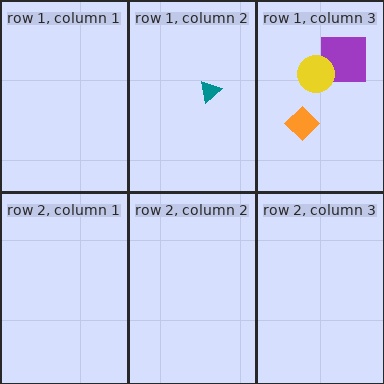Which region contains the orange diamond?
The row 1, column 3 region.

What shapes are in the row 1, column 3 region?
The purple square, the orange diamond, the yellow circle.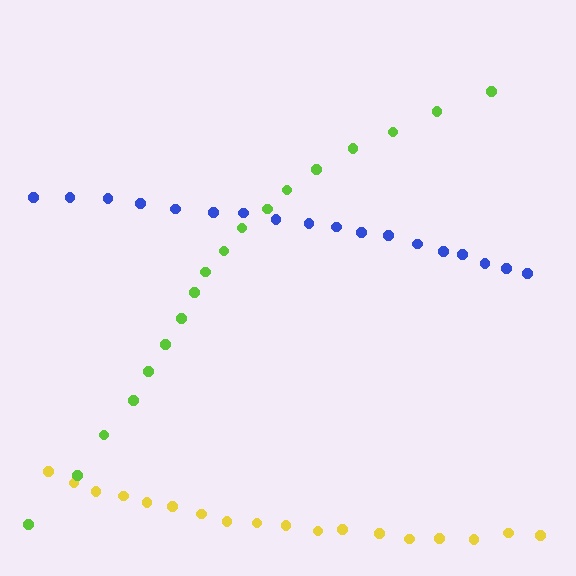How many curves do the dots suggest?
There are 3 distinct paths.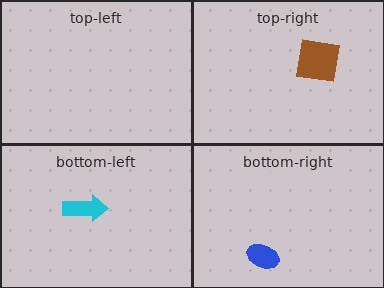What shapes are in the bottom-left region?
The cyan arrow.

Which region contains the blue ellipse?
The bottom-right region.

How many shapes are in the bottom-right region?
1.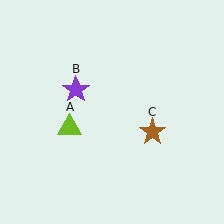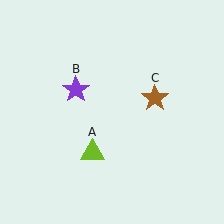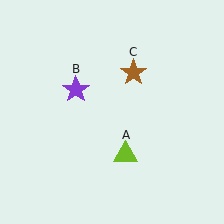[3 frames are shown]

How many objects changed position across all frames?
2 objects changed position: lime triangle (object A), brown star (object C).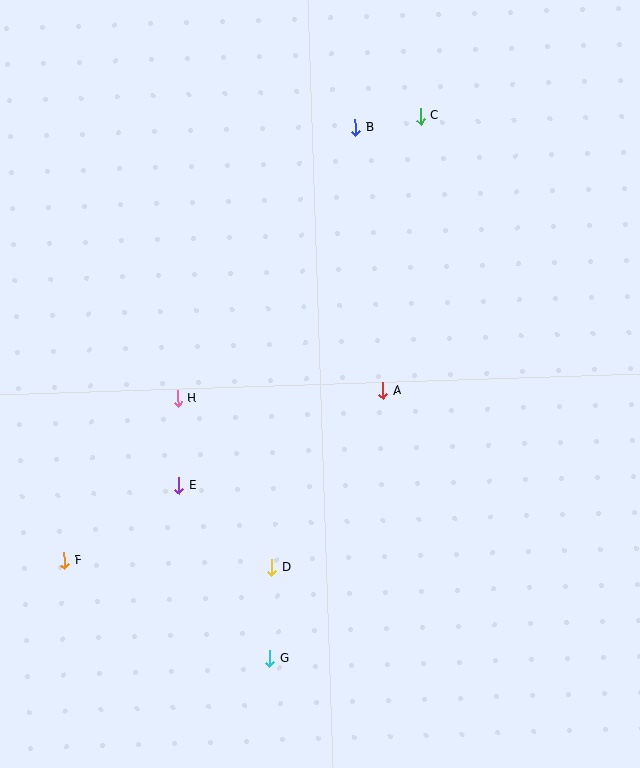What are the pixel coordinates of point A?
Point A is at (383, 391).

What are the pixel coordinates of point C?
Point C is at (420, 116).